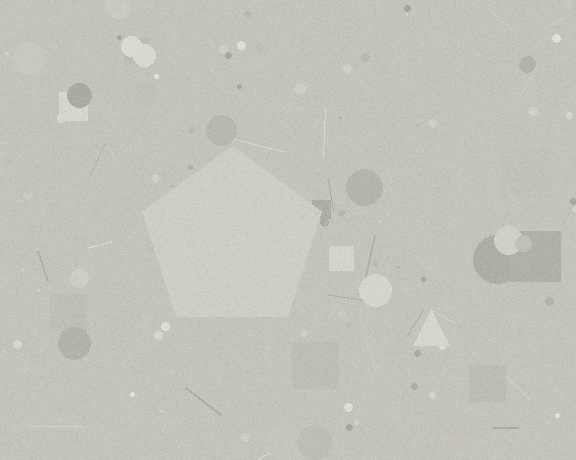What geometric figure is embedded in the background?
A pentagon is embedded in the background.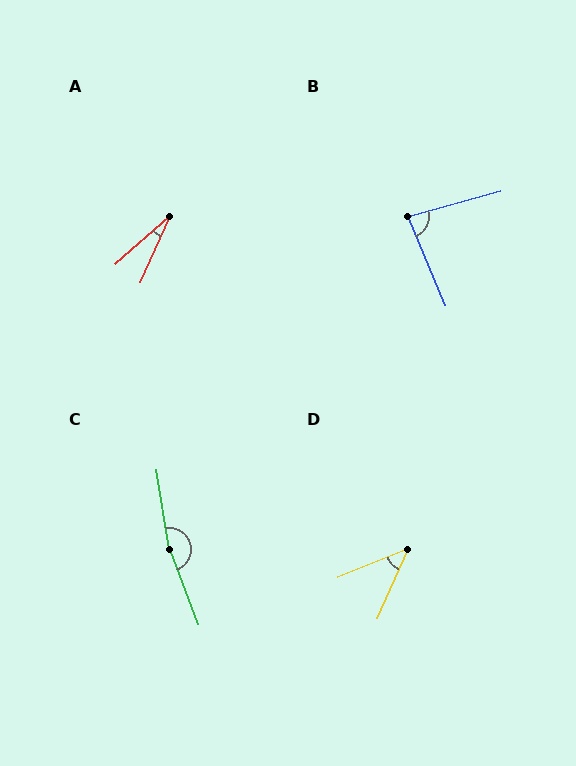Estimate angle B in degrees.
Approximately 82 degrees.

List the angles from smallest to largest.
A (25°), D (44°), B (82°), C (168°).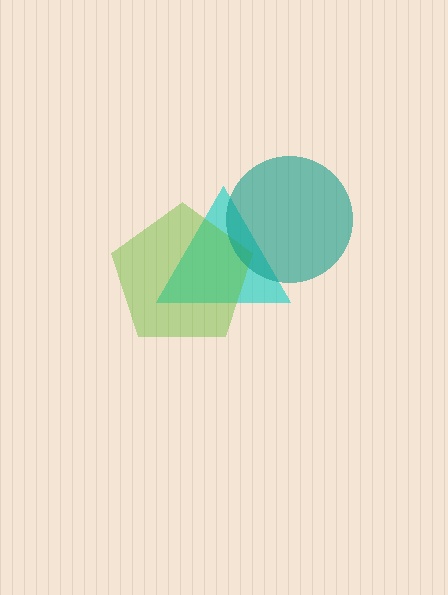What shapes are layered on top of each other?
The layered shapes are: a cyan triangle, a lime pentagon, a teal circle.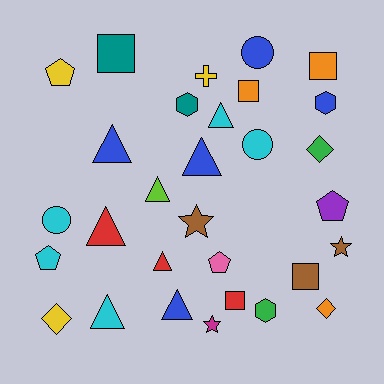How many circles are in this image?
There are 3 circles.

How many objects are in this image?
There are 30 objects.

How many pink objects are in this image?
There is 1 pink object.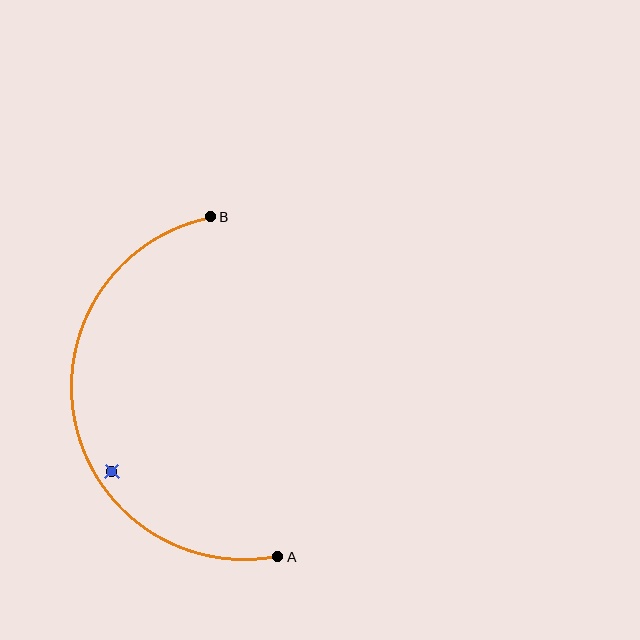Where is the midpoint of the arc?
The arc midpoint is the point on the curve farthest from the straight line joining A and B. It sits to the left of that line.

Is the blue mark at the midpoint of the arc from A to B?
No — the blue mark does not lie on the arc at all. It sits slightly inside the curve.